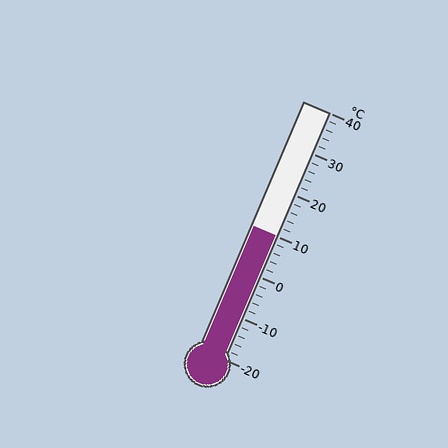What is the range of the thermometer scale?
The thermometer scale ranges from -20°C to 40°C.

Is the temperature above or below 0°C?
The temperature is above 0°C.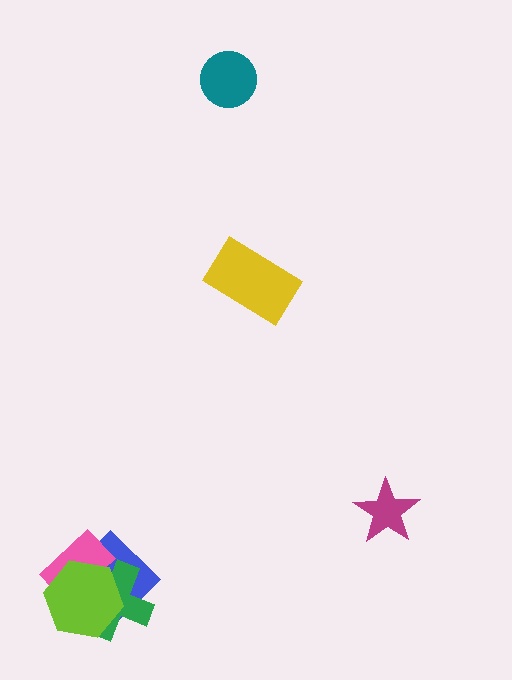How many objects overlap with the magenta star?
0 objects overlap with the magenta star.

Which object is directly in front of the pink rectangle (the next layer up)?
The green cross is directly in front of the pink rectangle.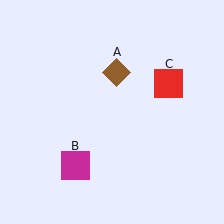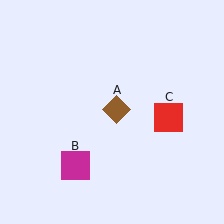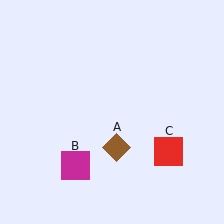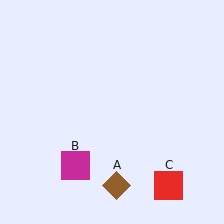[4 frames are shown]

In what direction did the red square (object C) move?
The red square (object C) moved down.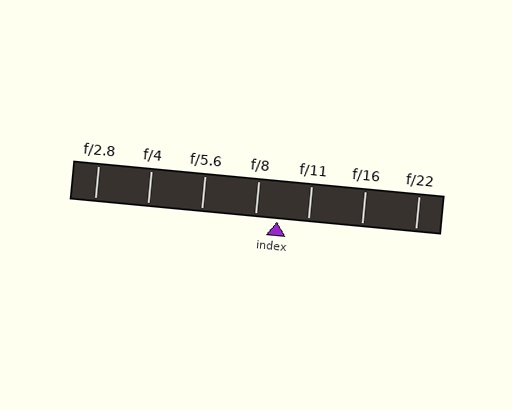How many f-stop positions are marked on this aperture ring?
There are 7 f-stop positions marked.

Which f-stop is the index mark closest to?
The index mark is closest to f/8.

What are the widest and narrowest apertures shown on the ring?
The widest aperture shown is f/2.8 and the narrowest is f/22.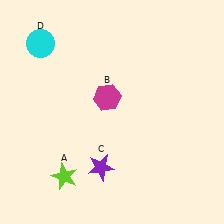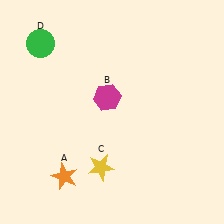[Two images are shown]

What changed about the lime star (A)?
In Image 1, A is lime. In Image 2, it changed to orange.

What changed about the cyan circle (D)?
In Image 1, D is cyan. In Image 2, it changed to green.